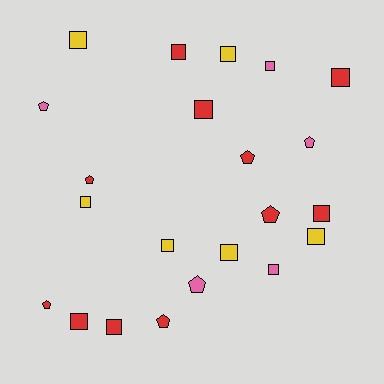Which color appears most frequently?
Red, with 11 objects.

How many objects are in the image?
There are 22 objects.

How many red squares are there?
There are 6 red squares.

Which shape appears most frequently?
Square, with 14 objects.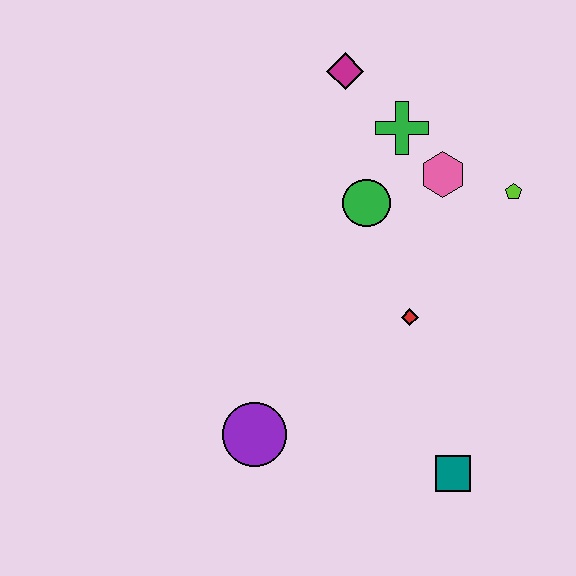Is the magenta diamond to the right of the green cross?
No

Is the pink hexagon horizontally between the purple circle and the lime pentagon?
Yes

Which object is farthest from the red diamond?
The magenta diamond is farthest from the red diamond.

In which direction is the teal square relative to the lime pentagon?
The teal square is below the lime pentagon.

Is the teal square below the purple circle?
Yes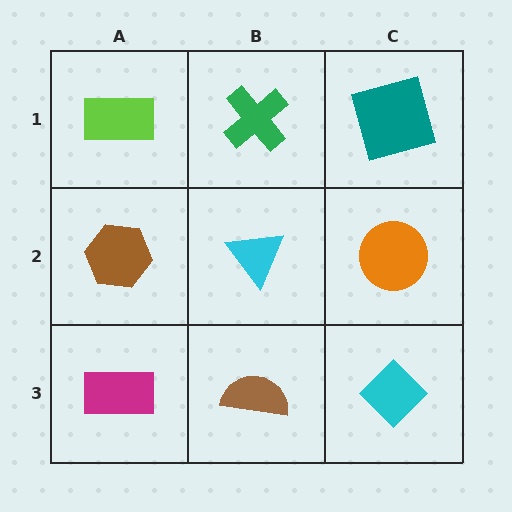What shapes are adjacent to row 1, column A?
A brown hexagon (row 2, column A), a green cross (row 1, column B).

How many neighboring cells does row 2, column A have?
3.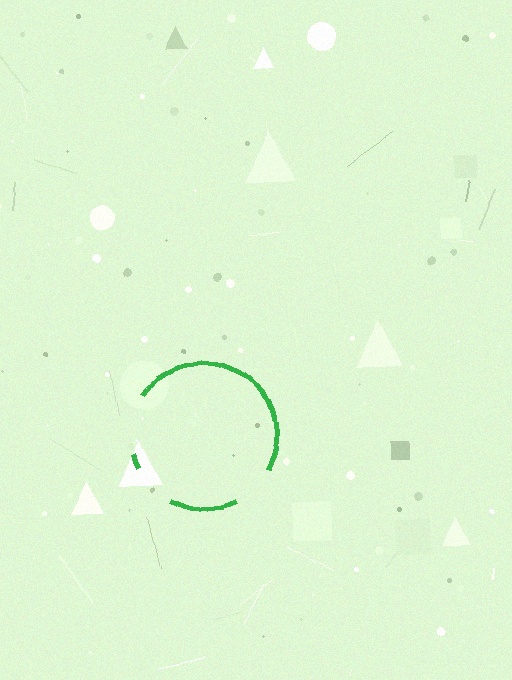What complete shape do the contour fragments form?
The contour fragments form a circle.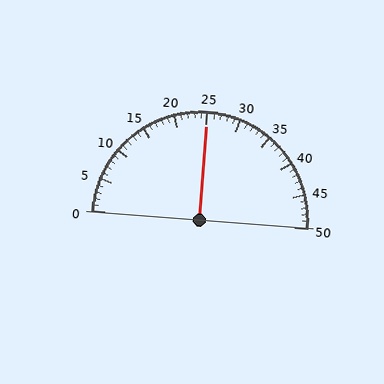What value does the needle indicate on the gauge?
The needle indicates approximately 25.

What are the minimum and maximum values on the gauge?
The gauge ranges from 0 to 50.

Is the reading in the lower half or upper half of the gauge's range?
The reading is in the upper half of the range (0 to 50).